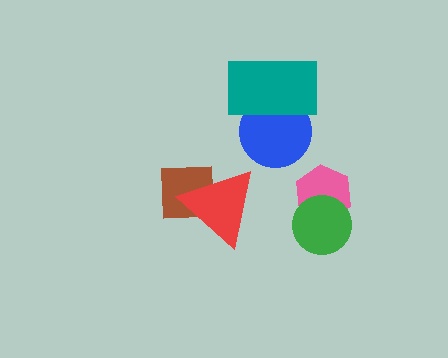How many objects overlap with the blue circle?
1 object overlaps with the blue circle.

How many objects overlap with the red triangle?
1 object overlaps with the red triangle.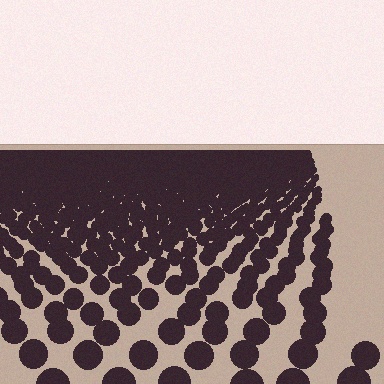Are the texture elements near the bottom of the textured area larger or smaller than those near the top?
Larger. Near the bottom, elements are closer to the viewer and appear at a bigger on-screen size.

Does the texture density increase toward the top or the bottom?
Density increases toward the top.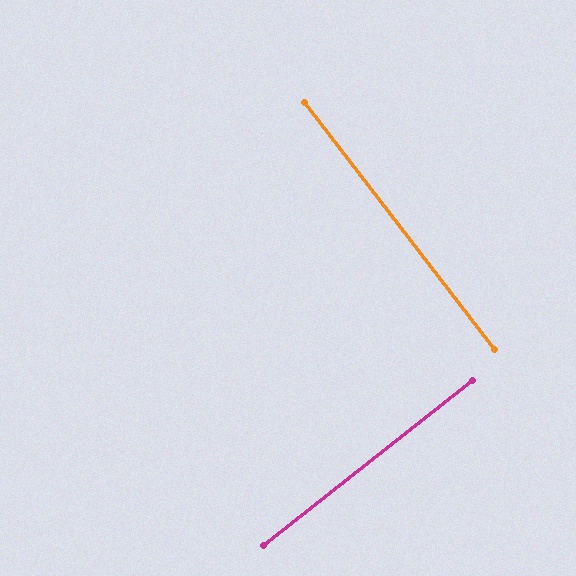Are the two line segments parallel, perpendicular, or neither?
Perpendicular — they meet at approximately 89°.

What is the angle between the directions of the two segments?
Approximately 89 degrees.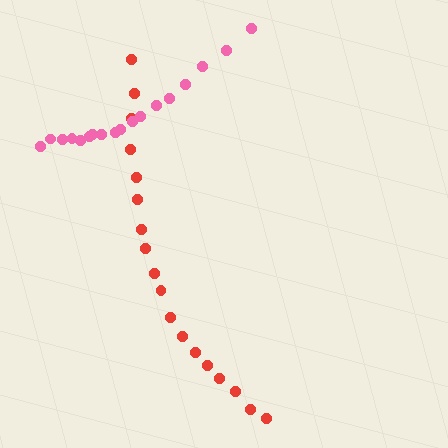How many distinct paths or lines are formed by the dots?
There are 2 distinct paths.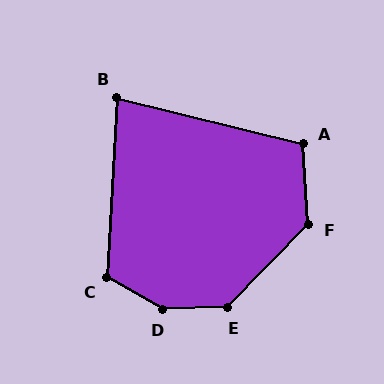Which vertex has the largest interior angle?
D, at approximately 149 degrees.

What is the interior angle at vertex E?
Approximately 136 degrees (obtuse).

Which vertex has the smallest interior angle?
B, at approximately 79 degrees.